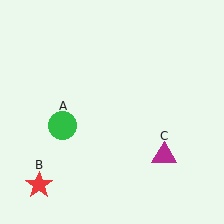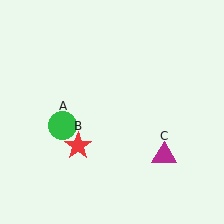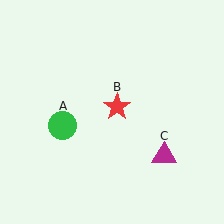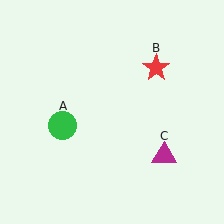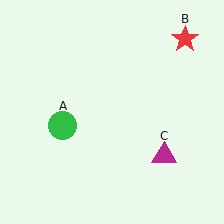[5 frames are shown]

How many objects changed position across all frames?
1 object changed position: red star (object B).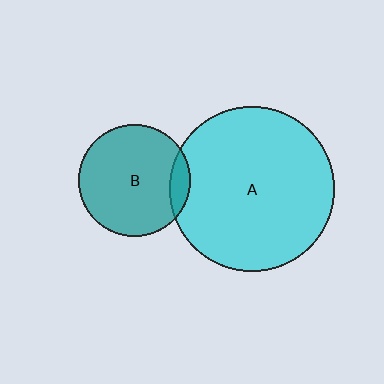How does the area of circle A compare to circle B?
Approximately 2.2 times.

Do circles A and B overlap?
Yes.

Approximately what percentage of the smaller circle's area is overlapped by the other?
Approximately 10%.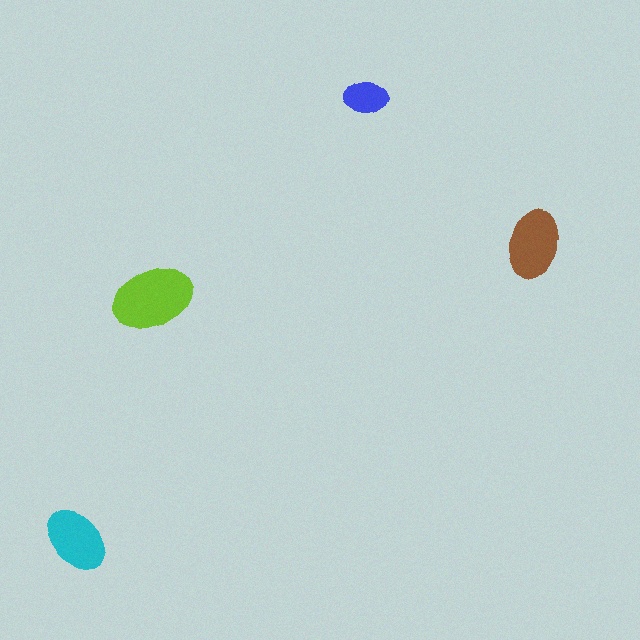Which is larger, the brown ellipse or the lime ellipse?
The lime one.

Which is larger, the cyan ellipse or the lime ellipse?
The lime one.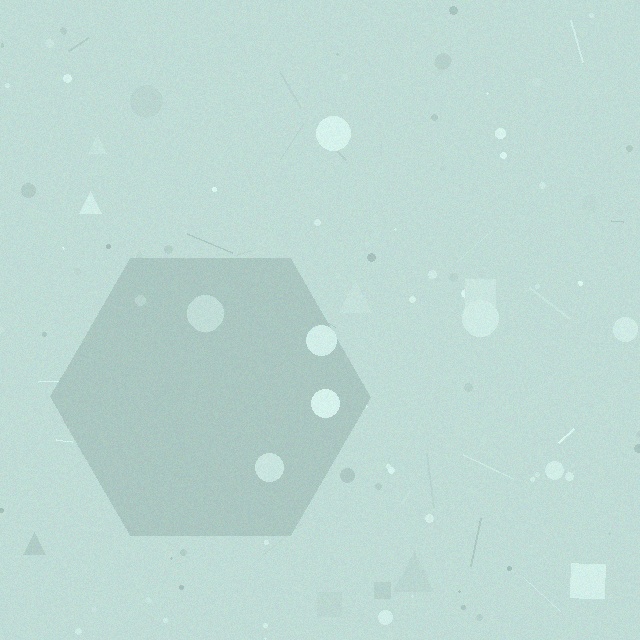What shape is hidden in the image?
A hexagon is hidden in the image.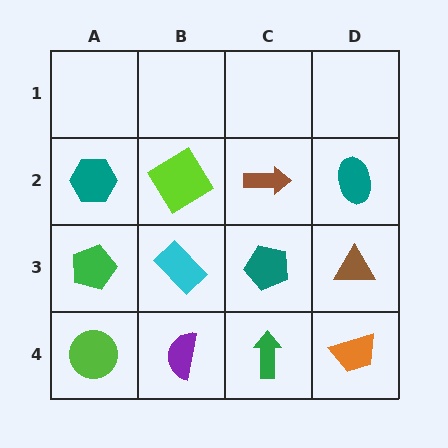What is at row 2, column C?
A brown arrow.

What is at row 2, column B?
A lime diamond.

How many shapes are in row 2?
4 shapes.